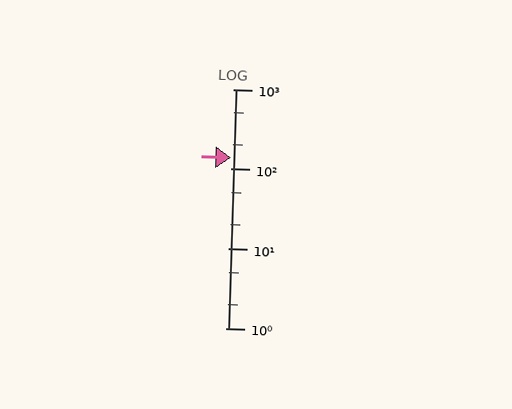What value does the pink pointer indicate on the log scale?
The pointer indicates approximately 140.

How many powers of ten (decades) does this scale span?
The scale spans 3 decades, from 1 to 1000.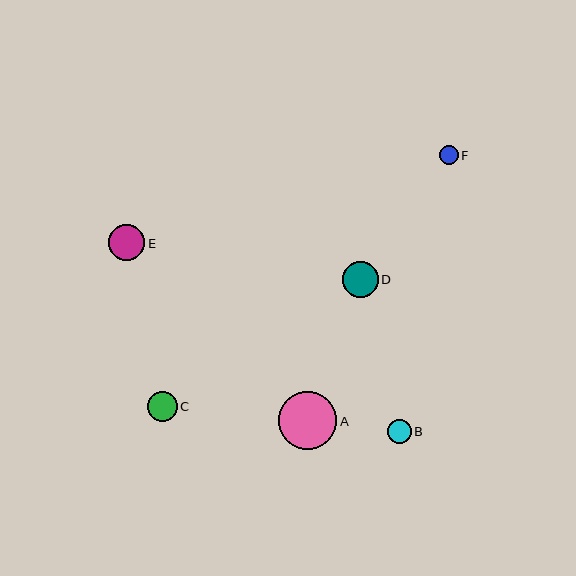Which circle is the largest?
Circle A is the largest with a size of approximately 58 pixels.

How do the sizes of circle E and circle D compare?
Circle E and circle D are approximately the same size.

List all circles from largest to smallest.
From largest to smallest: A, E, D, C, B, F.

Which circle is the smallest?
Circle F is the smallest with a size of approximately 19 pixels.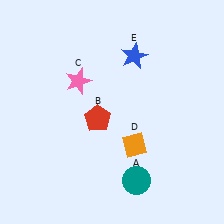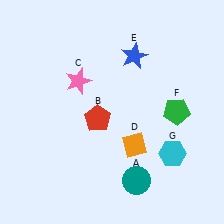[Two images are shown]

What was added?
A green pentagon (F), a cyan hexagon (G) were added in Image 2.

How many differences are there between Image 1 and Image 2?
There are 2 differences between the two images.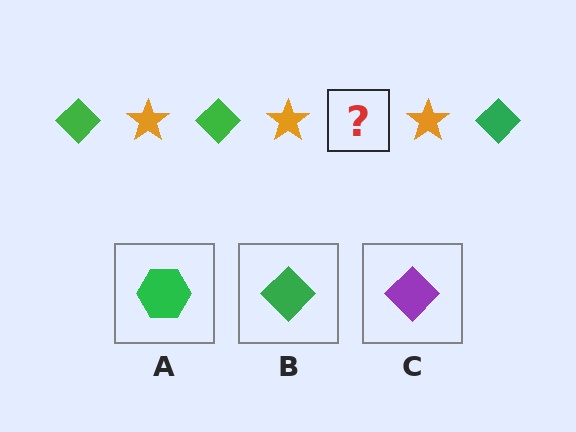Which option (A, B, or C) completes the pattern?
B.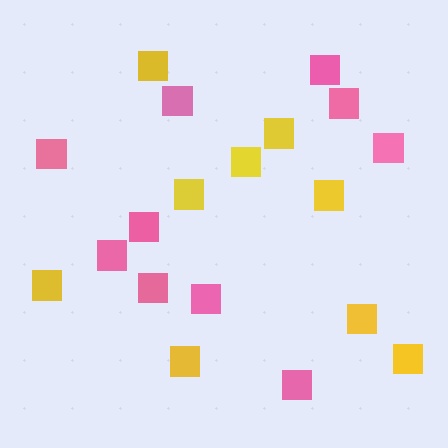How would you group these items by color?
There are 2 groups: one group of pink squares (10) and one group of yellow squares (9).